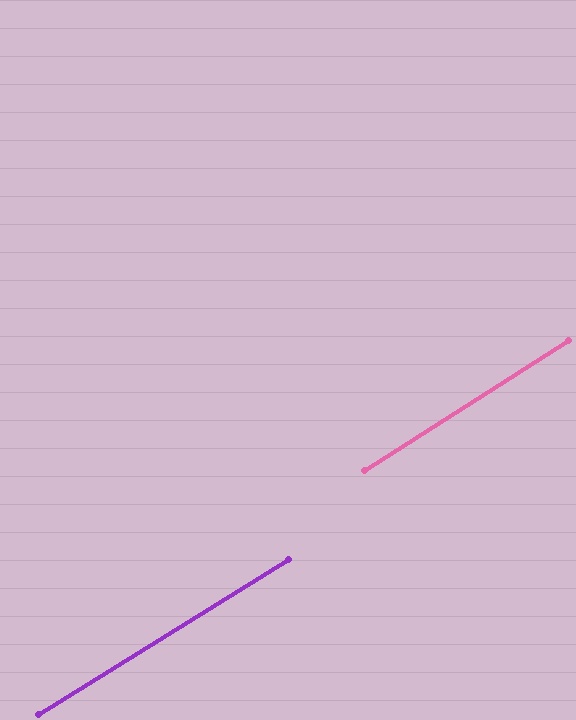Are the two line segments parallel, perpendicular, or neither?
Parallel — their directions differ by only 0.8°.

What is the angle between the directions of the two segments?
Approximately 1 degree.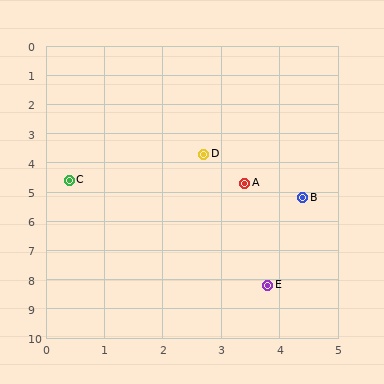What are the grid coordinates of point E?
Point E is at approximately (3.8, 8.2).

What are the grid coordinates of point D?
Point D is at approximately (2.7, 3.7).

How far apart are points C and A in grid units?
Points C and A are about 3.0 grid units apart.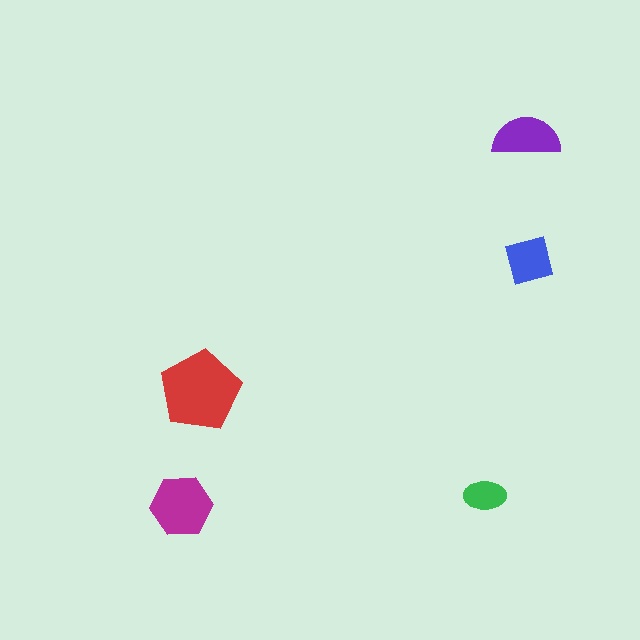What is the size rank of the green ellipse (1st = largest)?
5th.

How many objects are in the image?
There are 5 objects in the image.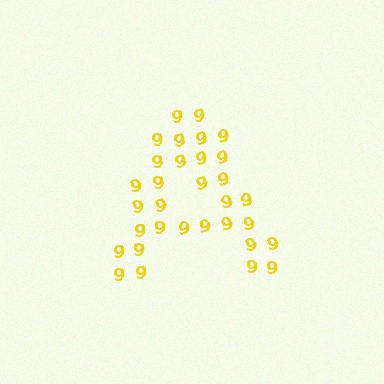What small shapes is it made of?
It is made of small digit 9's.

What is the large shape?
The large shape is the letter A.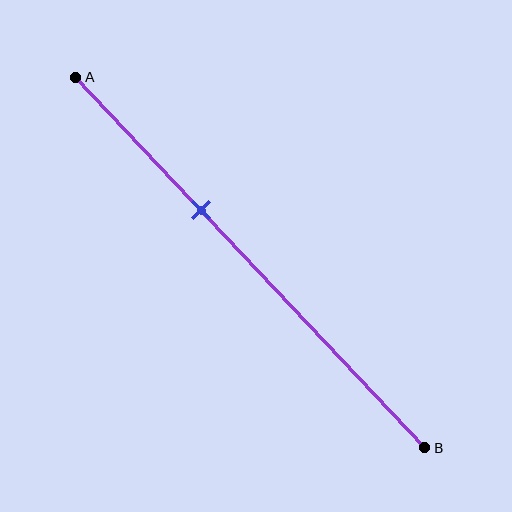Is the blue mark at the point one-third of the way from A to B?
Yes, the mark is approximately at the one-third point.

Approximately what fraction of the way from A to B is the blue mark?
The blue mark is approximately 35% of the way from A to B.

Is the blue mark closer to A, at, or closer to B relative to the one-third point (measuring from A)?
The blue mark is approximately at the one-third point of segment AB.